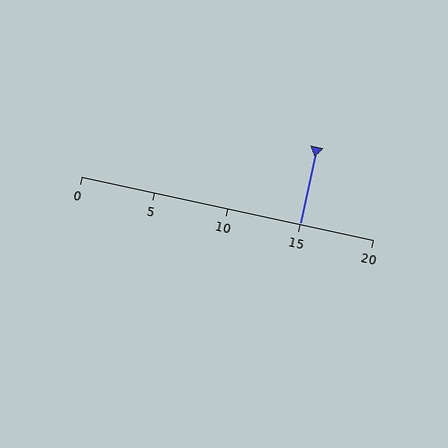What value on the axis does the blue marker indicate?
The marker indicates approximately 15.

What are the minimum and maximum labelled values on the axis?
The axis runs from 0 to 20.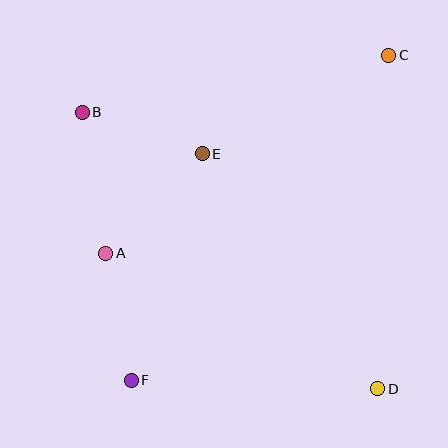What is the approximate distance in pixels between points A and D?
The distance between A and D is approximately 304 pixels.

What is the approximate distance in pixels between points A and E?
The distance between A and E is approximately 139 pixels.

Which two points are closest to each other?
Points B and E are closest to each other.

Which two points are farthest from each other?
Points C and F are farthest from each other.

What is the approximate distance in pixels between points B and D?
The distance between B and D is approximately 405 pixels.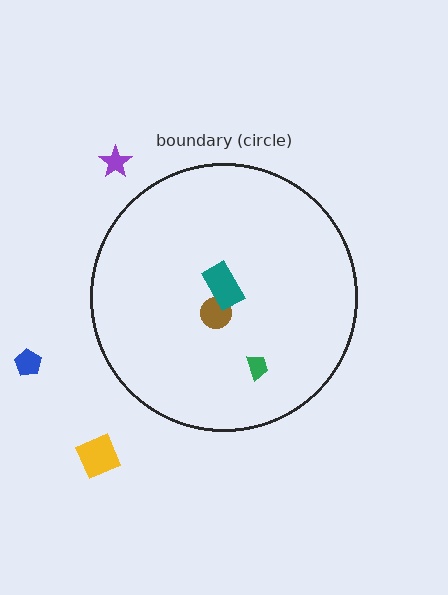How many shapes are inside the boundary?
3 inside, 3 outside.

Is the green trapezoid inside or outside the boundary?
Inside.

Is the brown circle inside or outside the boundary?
Inside.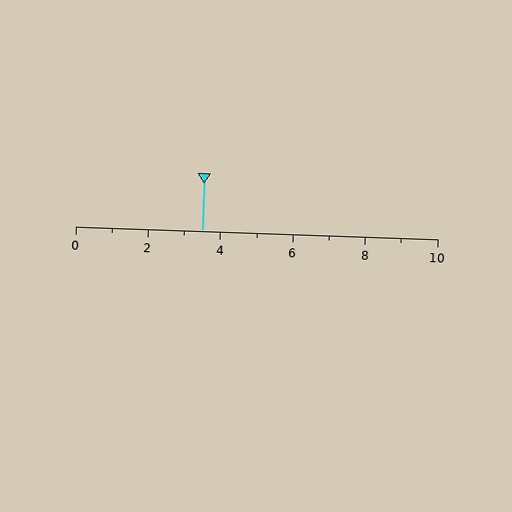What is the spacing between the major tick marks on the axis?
The major ticks are spaced 2 apart.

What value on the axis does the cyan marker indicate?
The marker indicates approximately 3.5.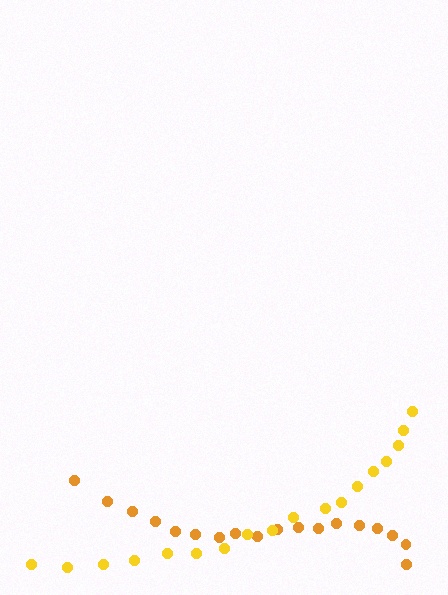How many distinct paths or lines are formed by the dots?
There are 2 distinct paths.